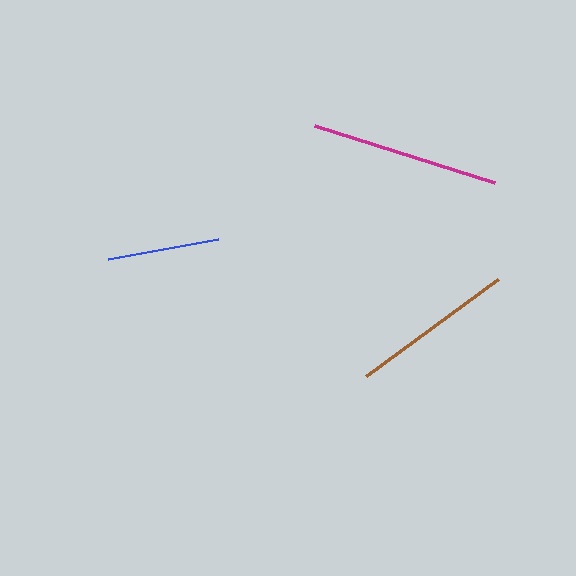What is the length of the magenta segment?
The magenta segment is approximately 189 pixels long.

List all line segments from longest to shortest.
From longest to shortest: magenta, brown, blue.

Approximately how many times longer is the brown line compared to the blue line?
The brown line is approximately 1.5 times the length of the blue line.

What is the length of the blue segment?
The blue segment is approximately 112 pixels long.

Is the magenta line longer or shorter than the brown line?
The magenta line is longer than the brown line.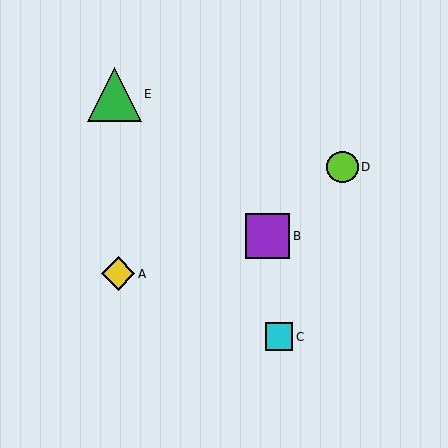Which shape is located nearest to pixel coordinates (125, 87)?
The green triangle (labeled E) at (114, 94) is nearest to that location.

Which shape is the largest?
The green triangle (labeled E) is the largest.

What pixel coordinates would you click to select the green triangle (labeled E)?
Click at (114, 94) to select the green triangle E.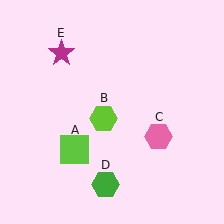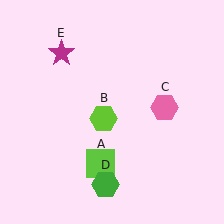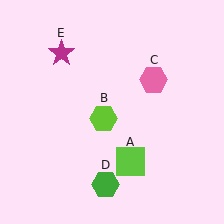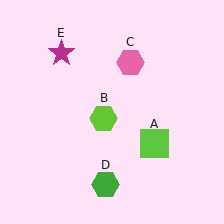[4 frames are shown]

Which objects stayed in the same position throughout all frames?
Lime hexagon (object B) and green hexagon (object D) and magenta star (object E) remained stationary.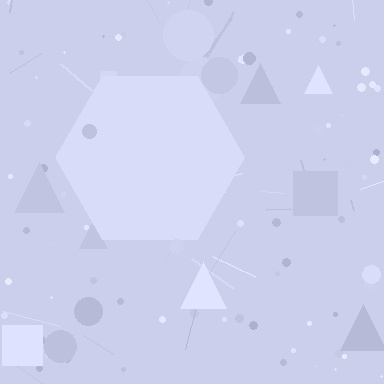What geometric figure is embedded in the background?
A hexagon is embedded in the background.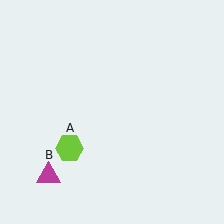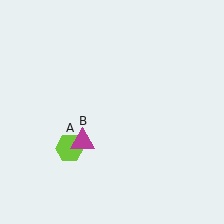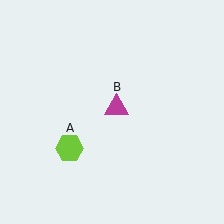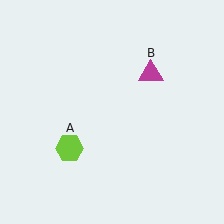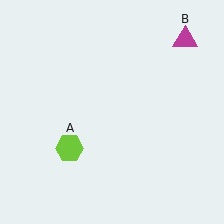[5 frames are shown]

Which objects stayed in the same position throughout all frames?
Lime hexagon (object A) remained stationary.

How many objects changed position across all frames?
1 object changed position: magenta triangle (object B).